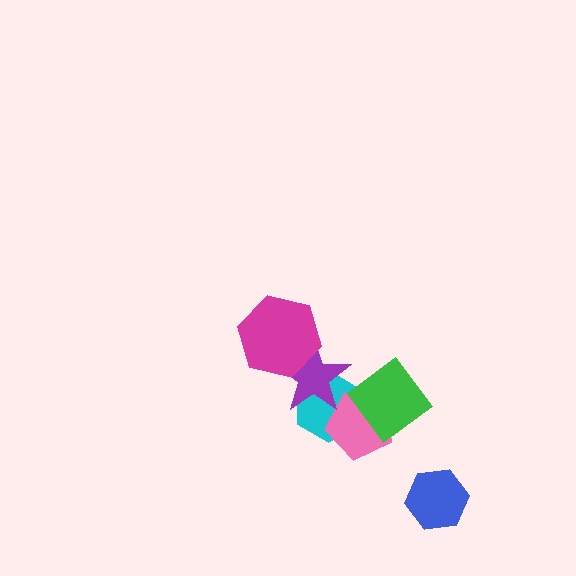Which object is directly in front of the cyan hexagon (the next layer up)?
The pink pentagon is directly in front of the cyan hexagon.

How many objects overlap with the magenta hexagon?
1 object overlaps with the magenta hexagon.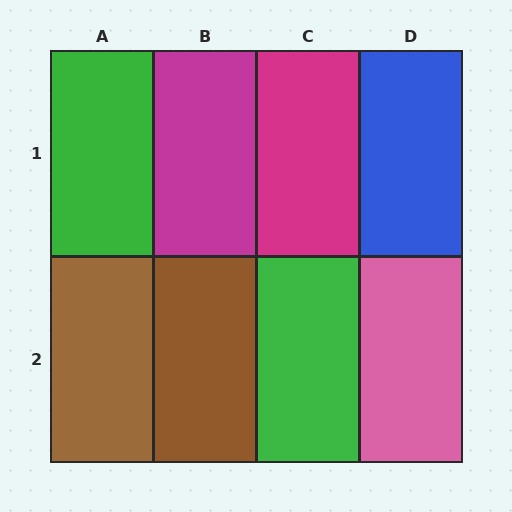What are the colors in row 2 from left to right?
Brown, brown, green, pink.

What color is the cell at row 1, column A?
Green.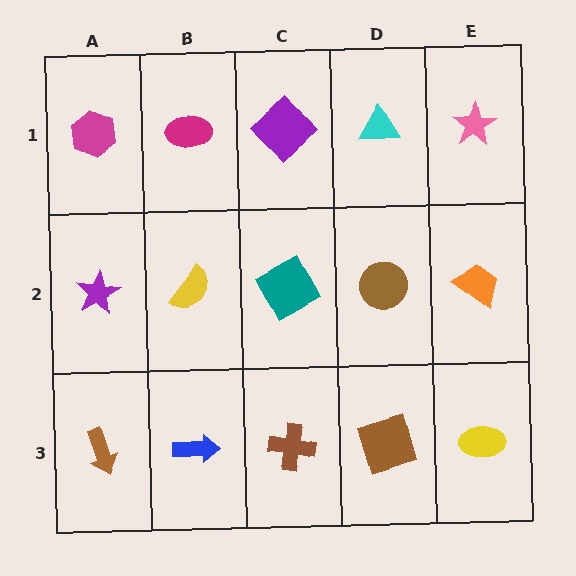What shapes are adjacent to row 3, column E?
An orange trapezoid (row 2, column E), a brown square (row 3, column D).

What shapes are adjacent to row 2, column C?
A purple diamond (row 1, column C), a brown cross (row 3, column C), a yellow semicircle (row 2, column B), a brown circle (row 2, column D).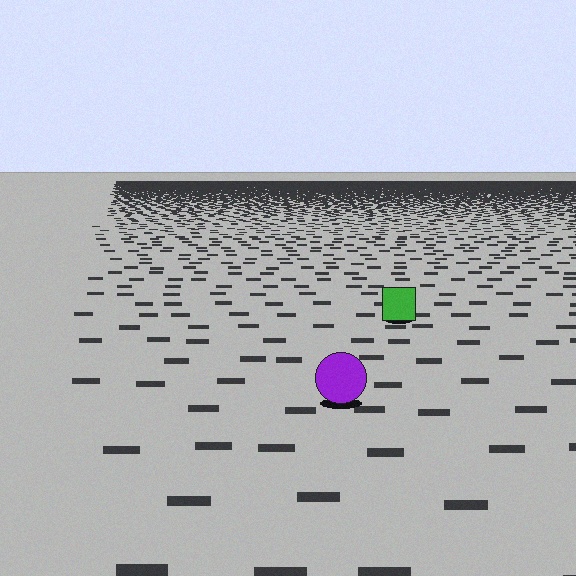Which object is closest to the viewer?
The purple circle is closest. The texture marks near it are larger and more spread out.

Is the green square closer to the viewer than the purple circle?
No. The purple circle is closer — you can tell from the texture gradient: the ground texture is coarser near it.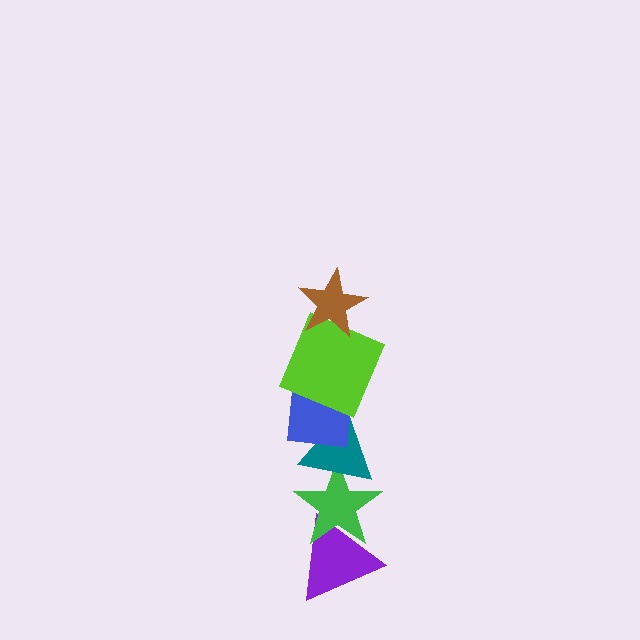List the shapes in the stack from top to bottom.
From top to bottom: the brown star, the lime square, the blue square, the teal triangle, the green star, the purple triangle.